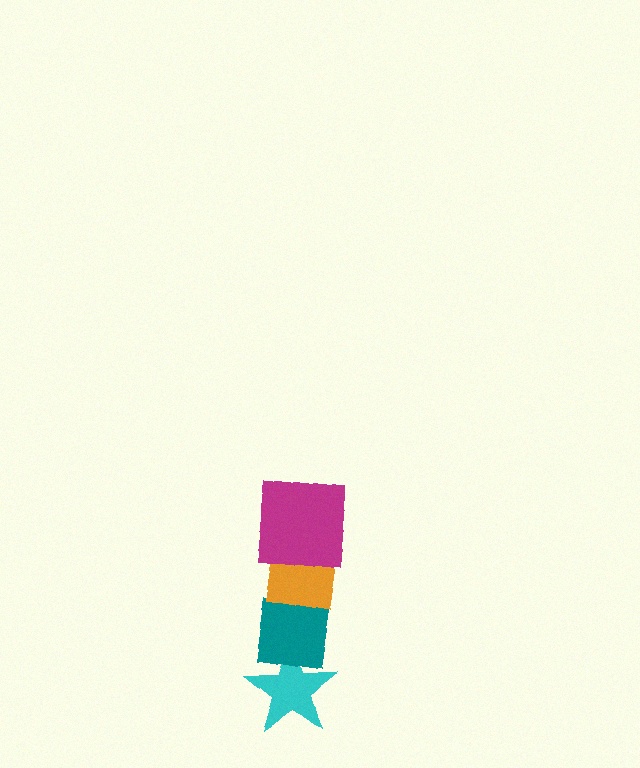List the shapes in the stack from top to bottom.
From top to bottom: the magenta square, the orange square, the teal square, the cyan star.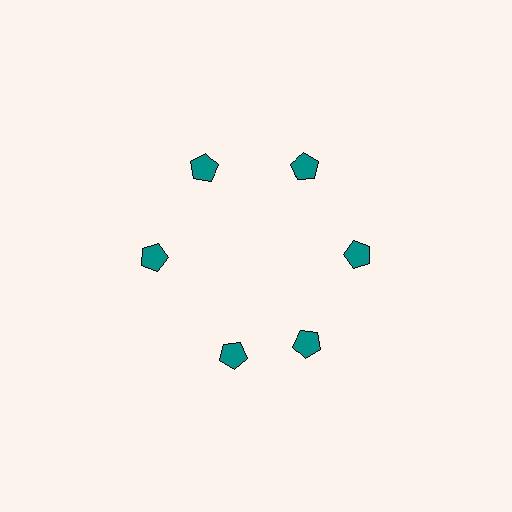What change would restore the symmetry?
The symmetry would be restored by rotating it back into even spacing with its neighbors so that all 6 pentagons sit at equal angles and equal distance from the center.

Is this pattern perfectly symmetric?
No. The 6 teal pentagons are arranged in a ring, but one element near the 7 o'clock position is rotated out of alignment along the ring, breaking the 6-fold rotational symmetry.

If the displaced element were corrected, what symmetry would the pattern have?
It would have 6-fold rotational symmetry — the pattern would map onto itself every 60 degrees.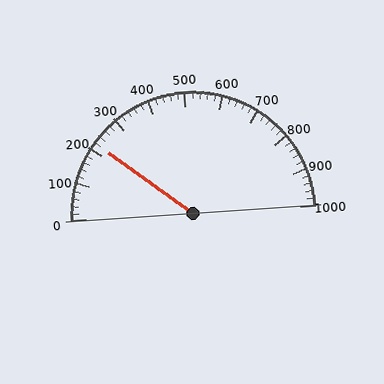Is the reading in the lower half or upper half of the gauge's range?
The reading is in the lower half of the range (0 to 1000).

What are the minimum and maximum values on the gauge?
The gauge ranges from 0 to 1000.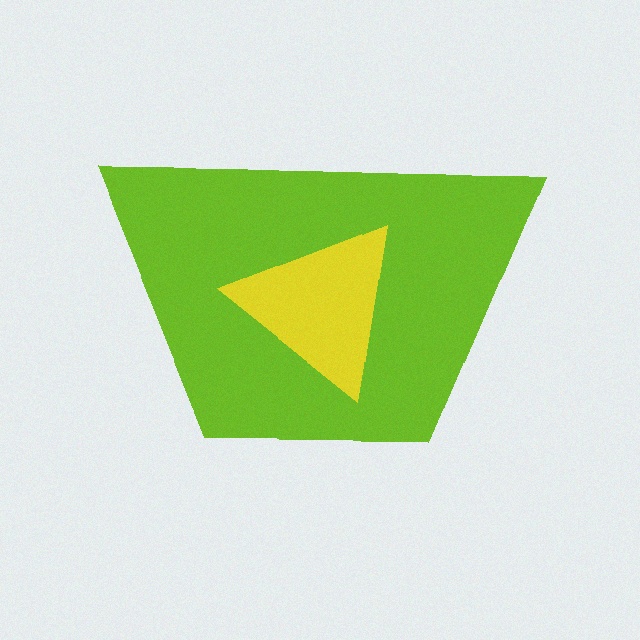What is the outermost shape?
The lime trapezoid.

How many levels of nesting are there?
2.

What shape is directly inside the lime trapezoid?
The yellow triangle.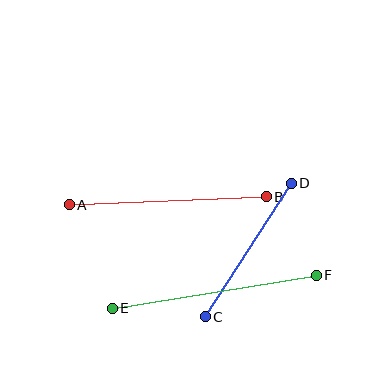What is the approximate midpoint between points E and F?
The midpoint is at approximately (214, 292) pixels.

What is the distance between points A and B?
The distance is approximately 197 pixels.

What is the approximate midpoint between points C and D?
The midpoint is at approximately (248, 250) pixels.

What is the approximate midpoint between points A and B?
The midpoint is at approximately (168, 201) pixels.